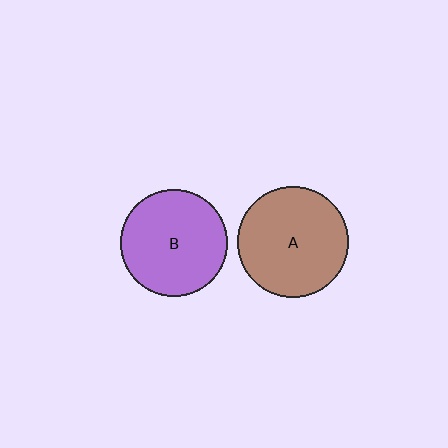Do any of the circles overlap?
No, none of the circles overlap.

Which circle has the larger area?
Circle A (brown).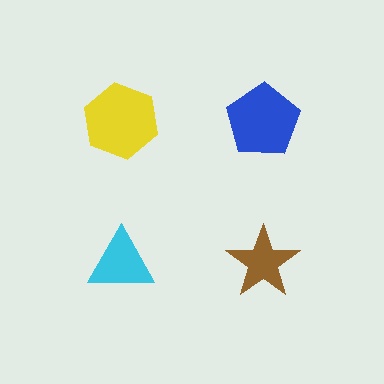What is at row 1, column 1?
A yellow hexagon.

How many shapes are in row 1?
2 shapes.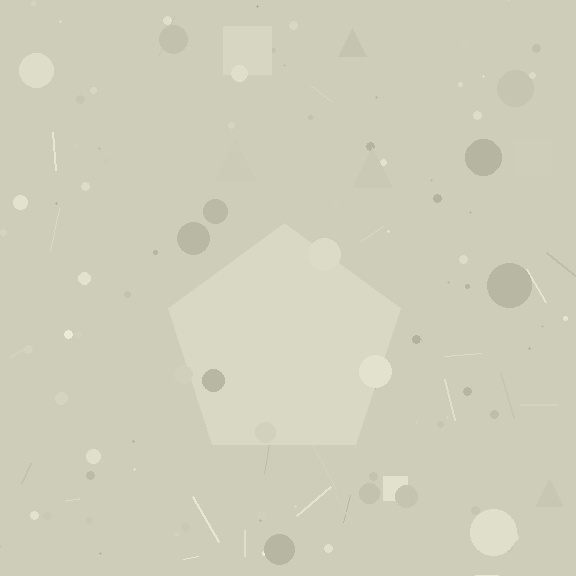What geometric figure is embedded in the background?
A pentagon is embedded in the background.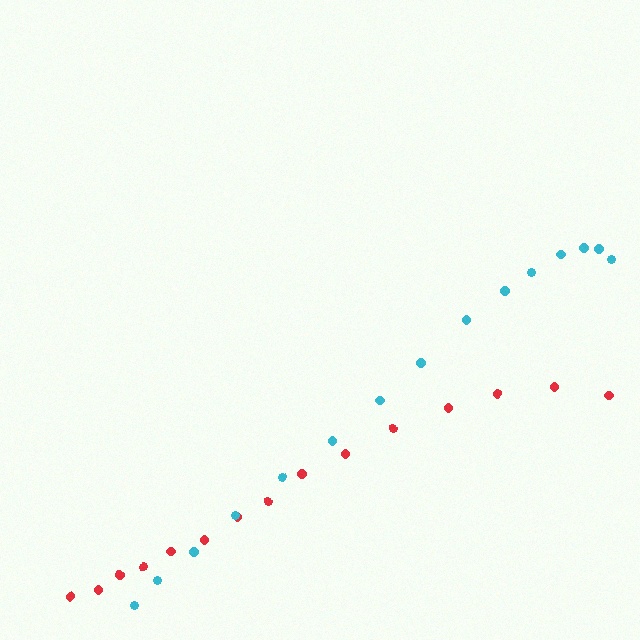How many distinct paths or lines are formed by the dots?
There are 2 distinct paths.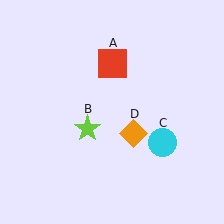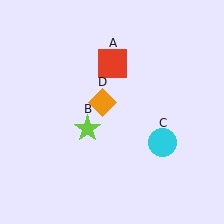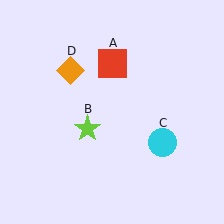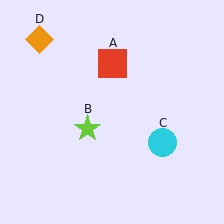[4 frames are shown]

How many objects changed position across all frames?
1 object changed position: orange diamond (object D).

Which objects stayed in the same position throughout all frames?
Red square (object A) and lime star (object B) and cyan circle (object C) remained stationary.